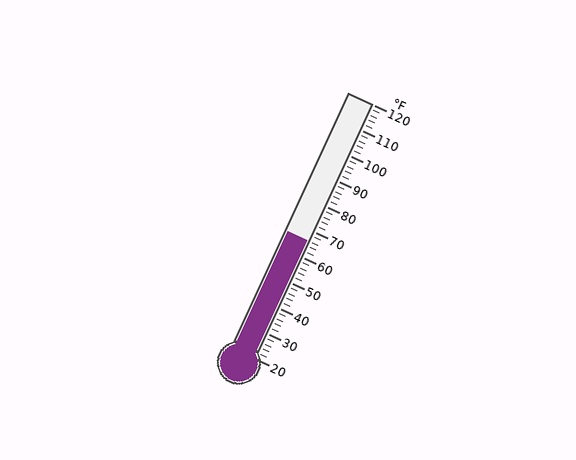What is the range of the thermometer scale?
The thermometer scale ranges from 20°F to 120°F.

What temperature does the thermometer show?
The thermometer shows approximately 66°F.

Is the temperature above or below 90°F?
The temperature is below 90°F.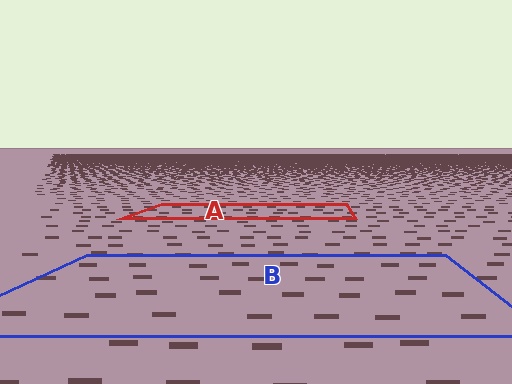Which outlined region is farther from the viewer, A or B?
Region A is farther from the viewer — the texture elements inside it appear smaller and more densely packed.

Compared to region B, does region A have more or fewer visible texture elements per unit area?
Region A has more texture elements per unit area — they are packed more densely because it is farther away.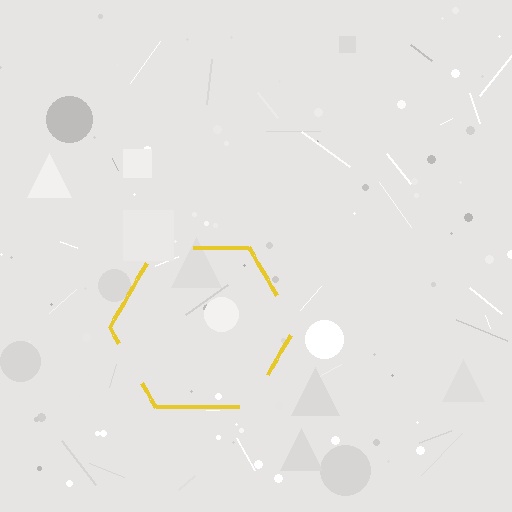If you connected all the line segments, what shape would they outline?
They would outline a hexagon.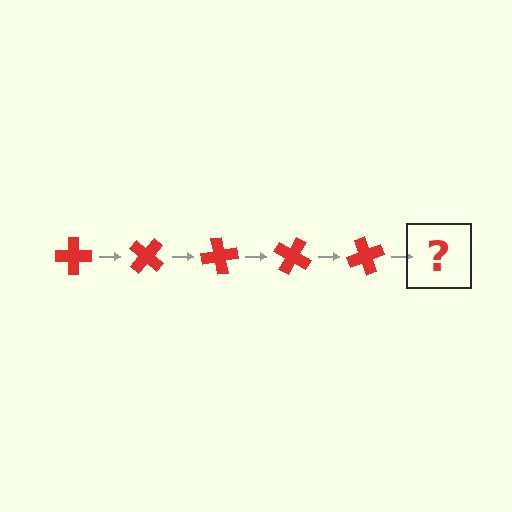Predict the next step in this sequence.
The next step is a red cross rotated 200 degrees.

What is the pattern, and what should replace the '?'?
The pattern is that the cross rotates 40 degrees each step. The '?' should be a red cross rotated 200 degrees.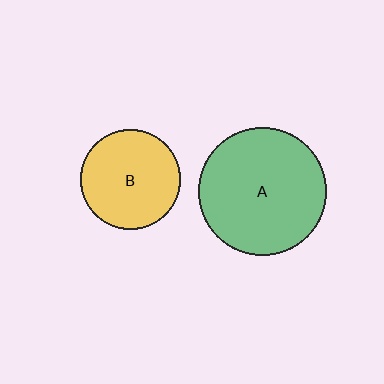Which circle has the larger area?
Circle A (green).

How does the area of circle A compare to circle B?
Approximately 1.6 times.